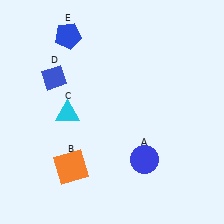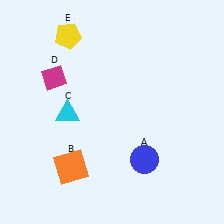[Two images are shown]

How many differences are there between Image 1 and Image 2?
There are 2 differences between the two images.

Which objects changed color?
D changed from blue to magenta. E changed from blue to yellow.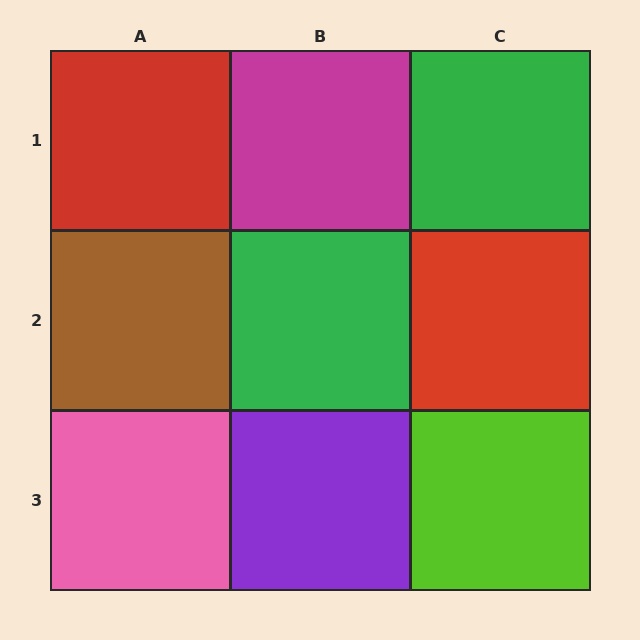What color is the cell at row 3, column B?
Purple.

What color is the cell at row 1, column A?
Red.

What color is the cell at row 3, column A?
Pink.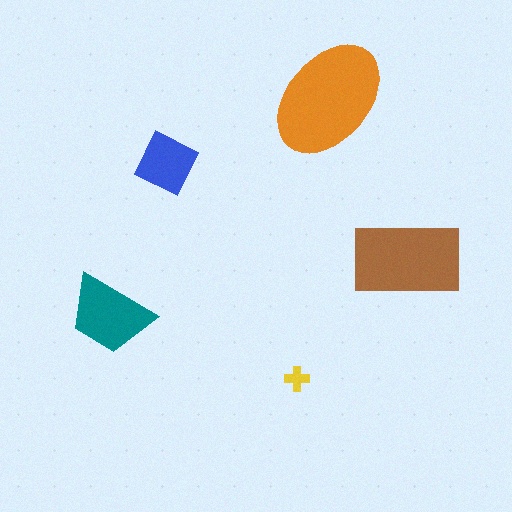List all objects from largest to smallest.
The orange ellipse, the brown rectangle, the teal trapezoid, the blue square, the yellow cross.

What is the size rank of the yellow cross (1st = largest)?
5th.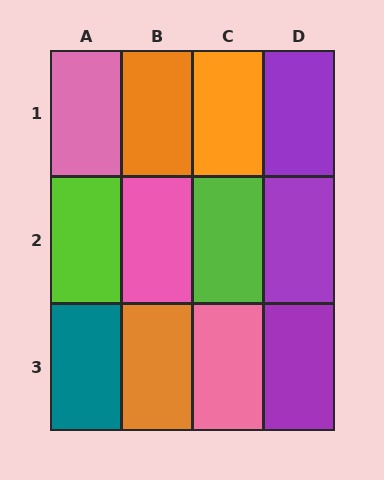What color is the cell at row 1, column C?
Orange.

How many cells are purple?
3 cells are purple.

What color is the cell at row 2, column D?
Purple.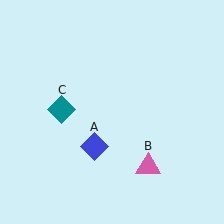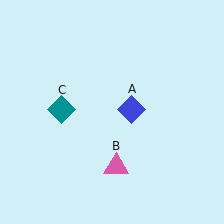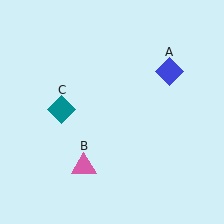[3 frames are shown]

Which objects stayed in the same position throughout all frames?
Teal diamond (object C) remained stationary.